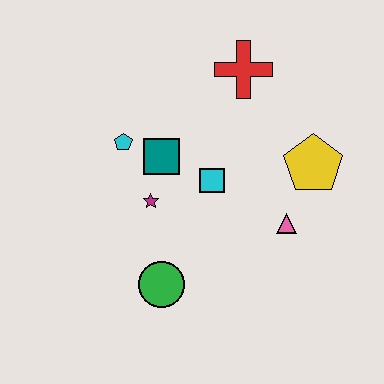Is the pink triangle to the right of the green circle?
Yes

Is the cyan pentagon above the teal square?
Yes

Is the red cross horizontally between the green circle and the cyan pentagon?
No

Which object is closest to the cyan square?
The teal square is closest to the cyan square.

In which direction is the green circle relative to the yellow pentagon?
The green circle is to the left of the yellow pentagon.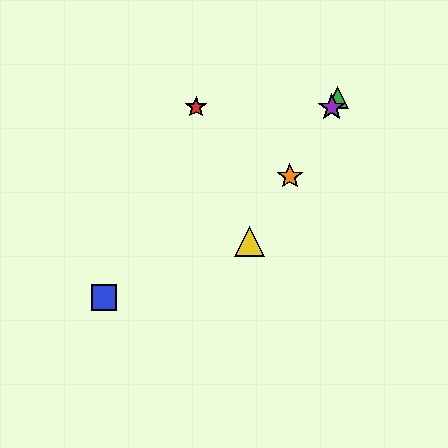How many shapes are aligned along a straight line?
4 shapes (the green triangle, the yellow triangle, the purple star, the orange star) are aligned along a straight line.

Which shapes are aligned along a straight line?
The green triangle, the yellow triangle, the purple star, the orange star are aligned along a straight line.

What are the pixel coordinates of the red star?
The red star is at (196, 107).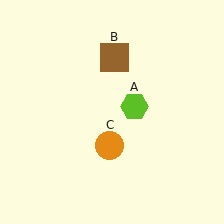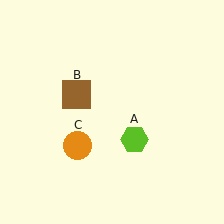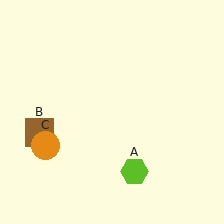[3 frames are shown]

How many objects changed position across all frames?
3 objects changed position: lime hexagon (object A), brown square (object B), orange circle (object C).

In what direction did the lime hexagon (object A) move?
The lime hexagon (object A) moved down.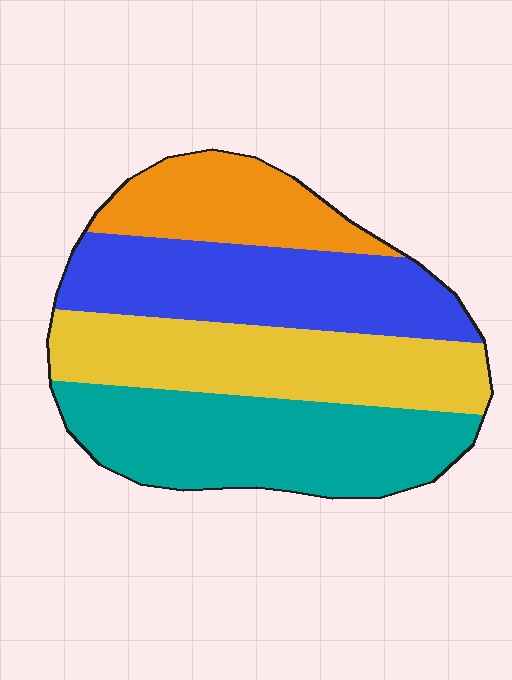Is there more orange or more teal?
Teal.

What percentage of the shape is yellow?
Yellow covers around 25% of the shape.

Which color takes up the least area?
Orange, at roughly 15%.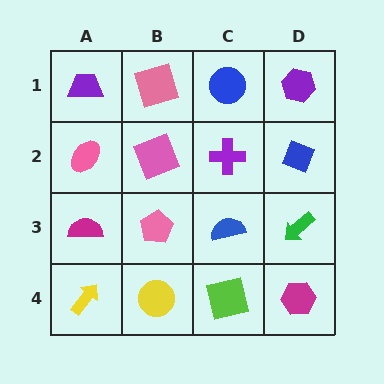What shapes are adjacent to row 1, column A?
A pink ellipse (row 2, column A), a pink square (row 1, column B).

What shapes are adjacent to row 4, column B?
A pink pentagon (row 3, column B), a yellow arrow (row 4, column A), a lime square (row 4, column C).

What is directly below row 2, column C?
A blue semicircle.